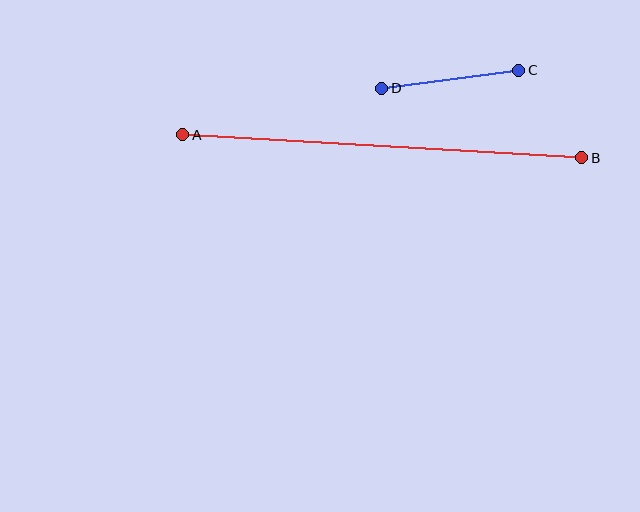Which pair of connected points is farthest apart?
Points A and B are farthest apart.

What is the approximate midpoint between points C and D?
The midpoint is at approximately (450, 79) pixels.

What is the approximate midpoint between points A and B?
The midpoint is at approximately (382, 146) pixels.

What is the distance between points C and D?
The distance is approximately 138 pixels.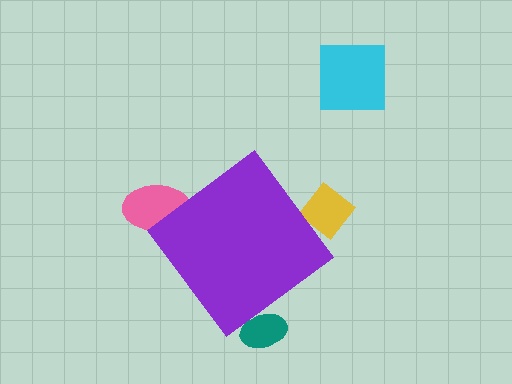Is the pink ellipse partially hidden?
Yes, the pink ellipse is partially hidden behind the purple diamond.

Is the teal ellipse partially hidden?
Yes, the teal ellipse is partially hidden behind the purple diamond.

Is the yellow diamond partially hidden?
Yes, the yellow diamond is partially hidden behind the purple diamond.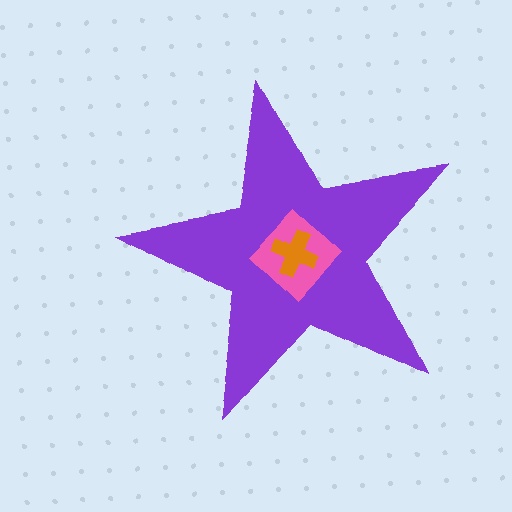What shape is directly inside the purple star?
The pink diamond.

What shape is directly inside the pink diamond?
The orange cross.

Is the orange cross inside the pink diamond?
Yes.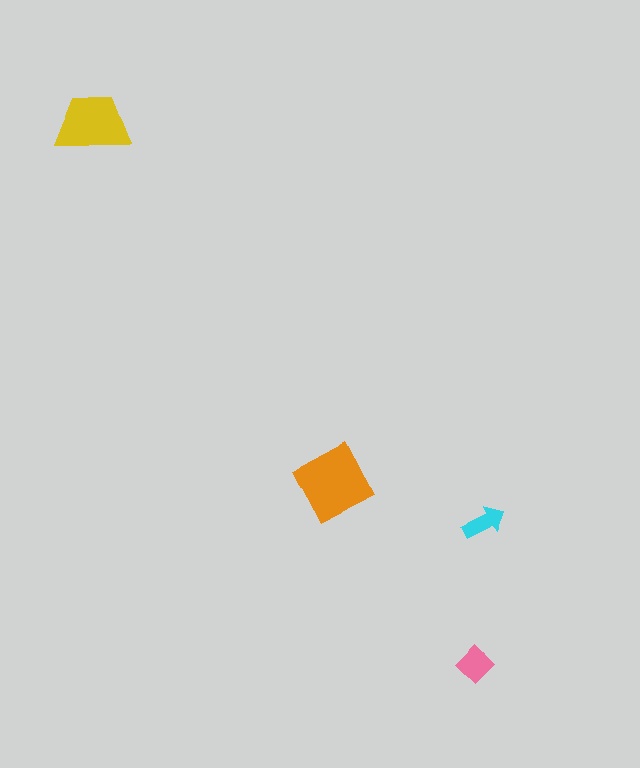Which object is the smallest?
The cyan arrow.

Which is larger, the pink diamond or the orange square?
The orange square.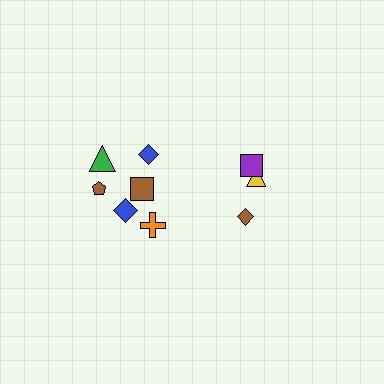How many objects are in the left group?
There are 6 objects.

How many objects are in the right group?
There are 3 objects.